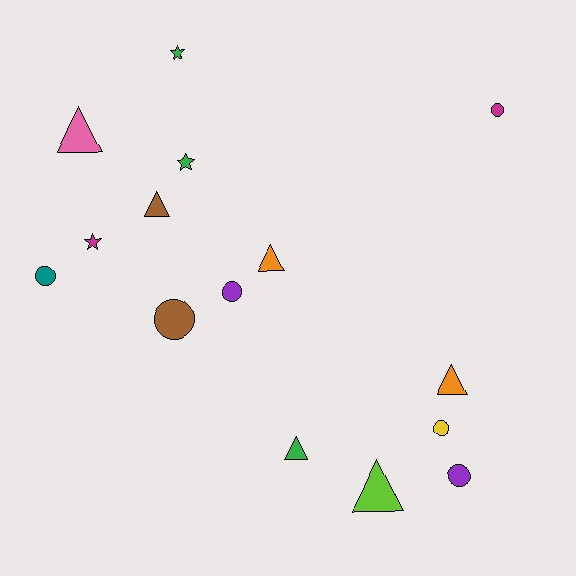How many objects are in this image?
There are 15 objects.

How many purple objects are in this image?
There are 2 purple objects.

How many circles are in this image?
There are 6 circles.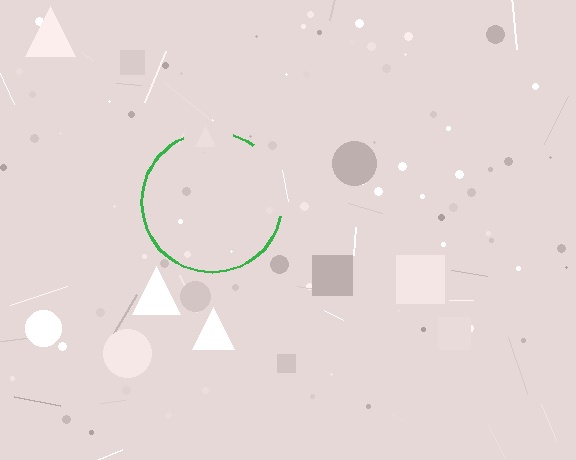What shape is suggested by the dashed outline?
The dashed outline suggests a circle.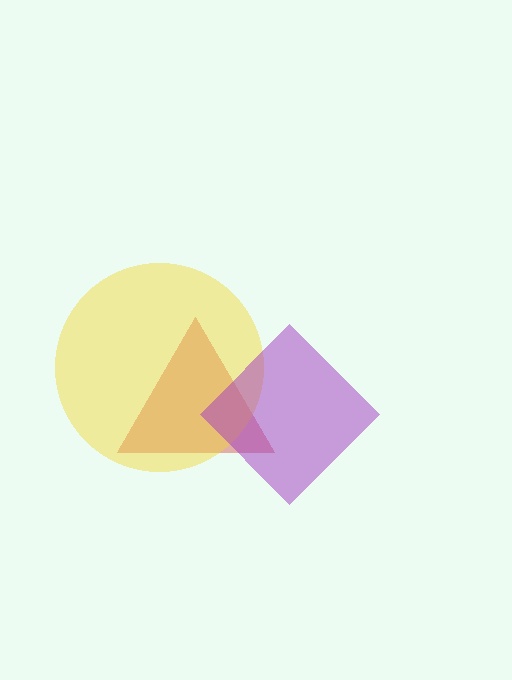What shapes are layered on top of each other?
The layered shapes are: a red triangle, a yellow circle, a purple diamond.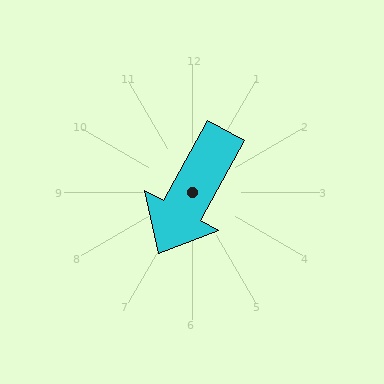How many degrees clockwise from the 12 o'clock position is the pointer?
Approximately 209 degrees.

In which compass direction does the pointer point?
Southwest.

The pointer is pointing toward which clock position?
Roughly 7 o'clock.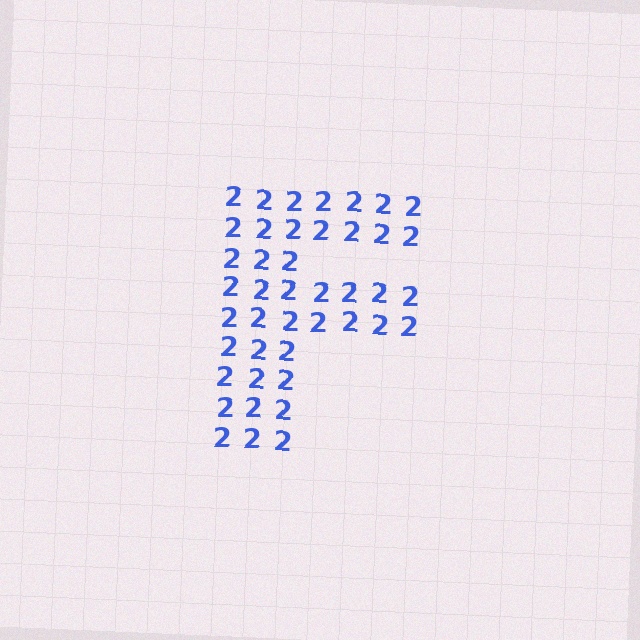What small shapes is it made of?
It is made of small digit 2's.